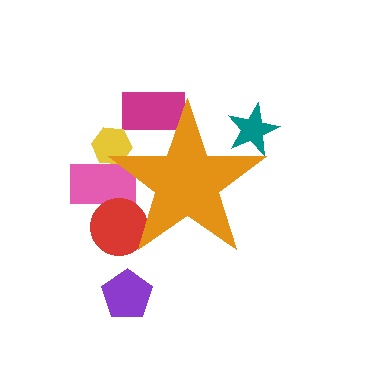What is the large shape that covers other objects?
An orange star.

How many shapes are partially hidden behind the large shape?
5 shapes are partially hidden.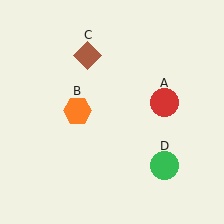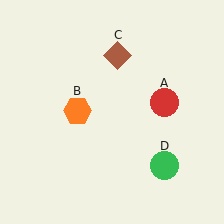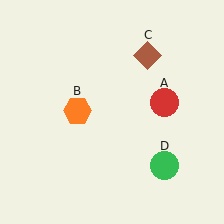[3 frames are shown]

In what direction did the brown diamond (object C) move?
The brown diamond (object C) moved right.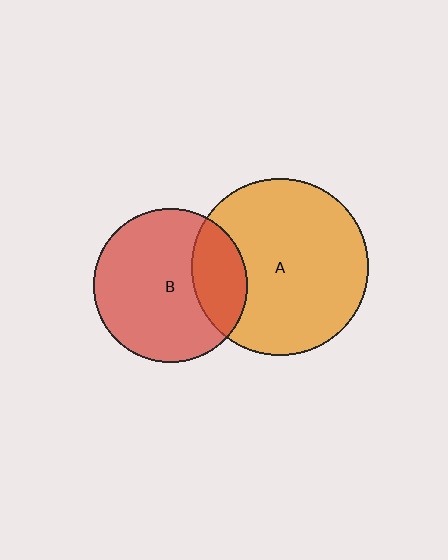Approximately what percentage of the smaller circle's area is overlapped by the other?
Approximately 25%.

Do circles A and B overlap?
Yes.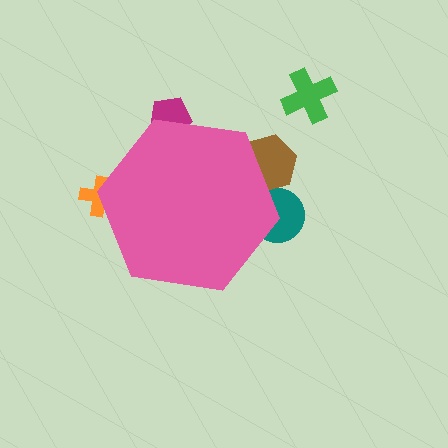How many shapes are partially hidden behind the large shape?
4 shapes are partially hidden.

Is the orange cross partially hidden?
Yes, the orange cross is partially hidden behind the pink hexagon.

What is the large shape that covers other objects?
A pink hexagon.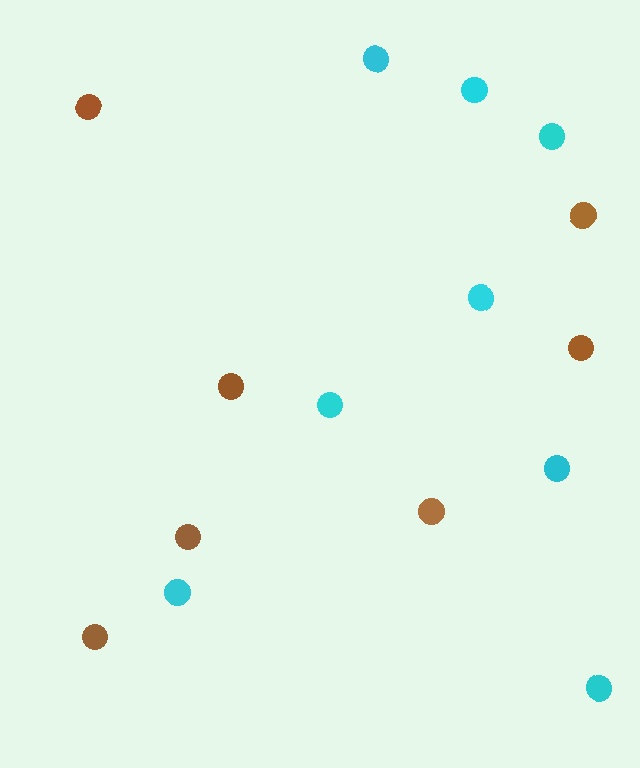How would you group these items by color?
There are 2 groups: one group of brown circles (7) and one group of cyan circles (8).